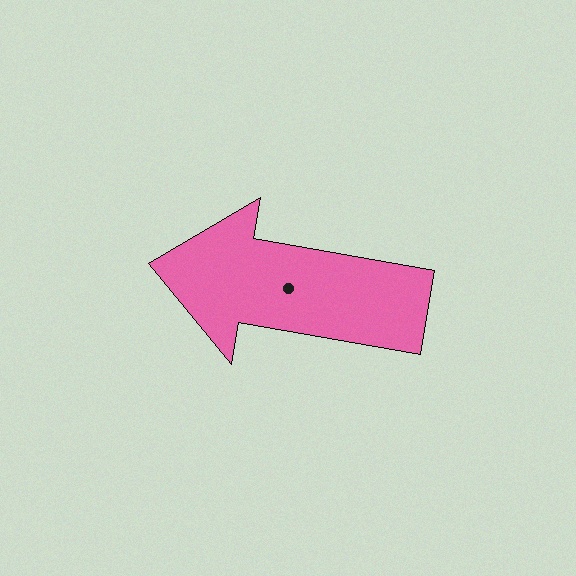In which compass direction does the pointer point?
West.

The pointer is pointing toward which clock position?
Roughly 9 o'clock.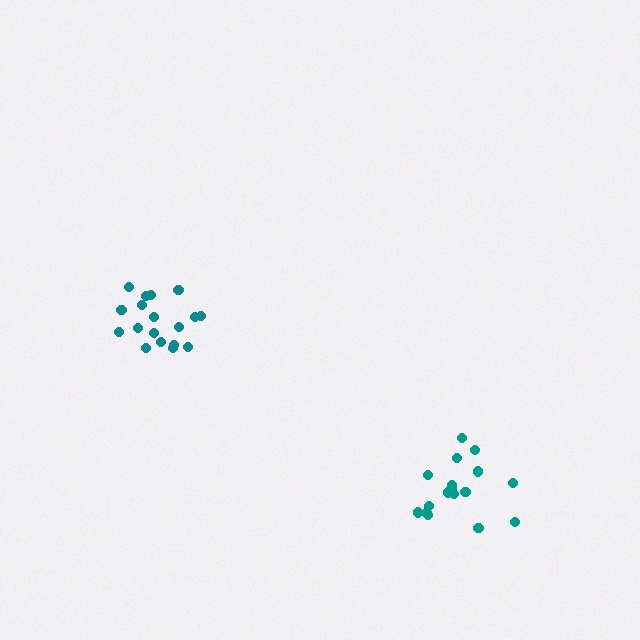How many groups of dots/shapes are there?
There are 2 groups.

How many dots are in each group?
Group 1: 18 dots, Group 2: 17 dots (35 total).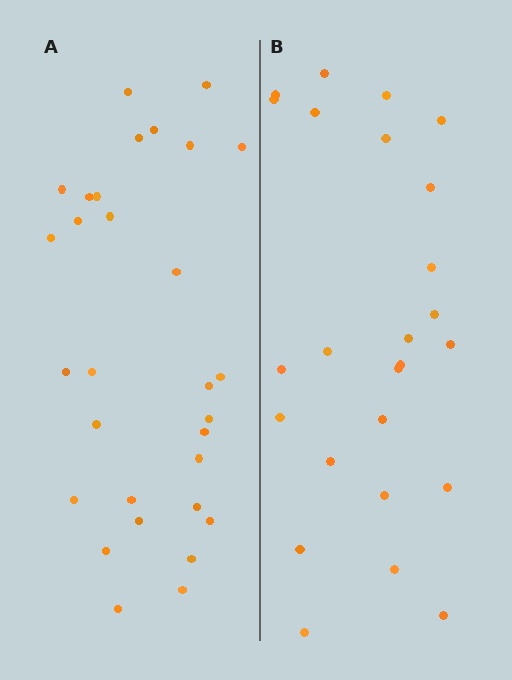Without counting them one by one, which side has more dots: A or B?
Region A (the left region) has more dots.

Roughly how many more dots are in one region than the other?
Region A has about 5 more dots than region B.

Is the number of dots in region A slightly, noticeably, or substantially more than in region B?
Region A has only slightly more — the two regions are fairly close. The ratio is roughly 1.2 to 1.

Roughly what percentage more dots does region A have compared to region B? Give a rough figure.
About 20% more.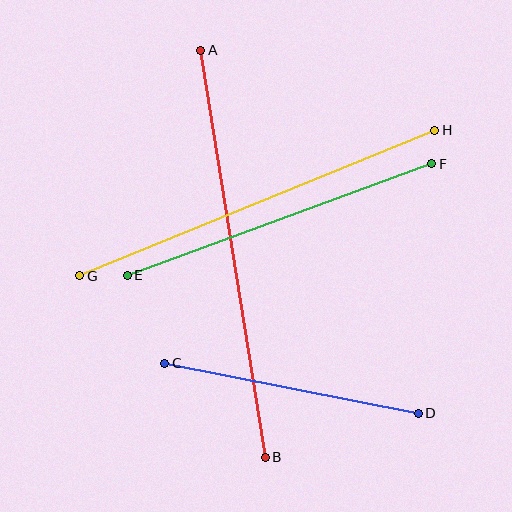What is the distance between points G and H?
The distance is approximately 384 pixels.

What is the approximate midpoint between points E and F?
The midpoint is at approximately (279, 220) pixels.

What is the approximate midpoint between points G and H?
The midpoint is at approximately (257, 203) pixels.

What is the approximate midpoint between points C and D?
The midpoint is at approximately (291, 388) pixels.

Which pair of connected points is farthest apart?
Points A and B are farthest apart.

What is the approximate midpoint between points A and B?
The midpoint is at approximately (233, 254) pixels.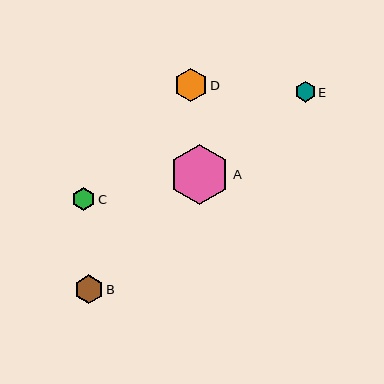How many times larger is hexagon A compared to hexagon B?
Hexagon A is approximately 2.1 times the size of hexagon B.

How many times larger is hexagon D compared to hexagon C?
Hexagon D is approximately 1.5 times the size of hexagon C.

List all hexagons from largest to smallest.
From largest to smallest: A, D, B, C, E.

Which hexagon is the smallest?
Hexagon E is the smallest with a size of approximately 21 pixels.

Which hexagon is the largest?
Hexagon A is the largest with a size of approximately 60 pixels.